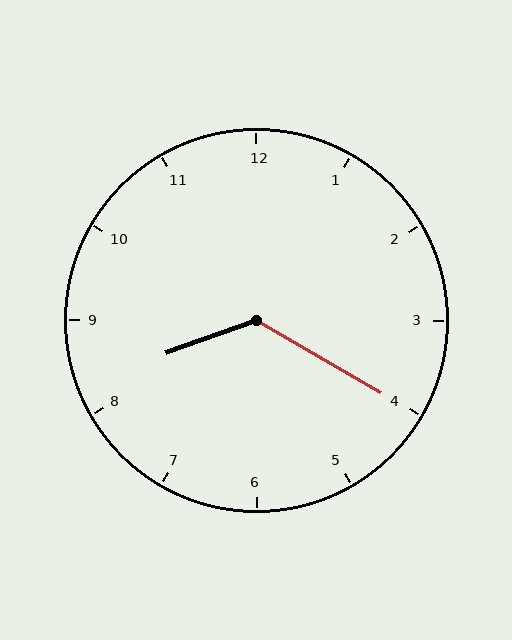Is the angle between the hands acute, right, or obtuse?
It is obtuse.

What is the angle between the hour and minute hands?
Approximately 130 degrees.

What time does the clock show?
8:20.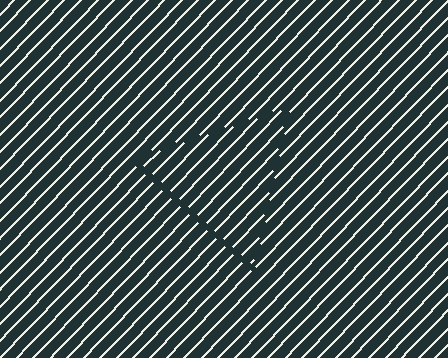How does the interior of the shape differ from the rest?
The interior of the shape contains the same grating, shifted by half a period — the contour is defined by the phase discontinuity where line-ends from the inner and outer gratings abut.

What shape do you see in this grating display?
An illusory triangle. The interior of the shape contains the same grating, shifted by half a period — the contour is defined by the phase discontinuity where line-ends from the inner and outer gratings abut.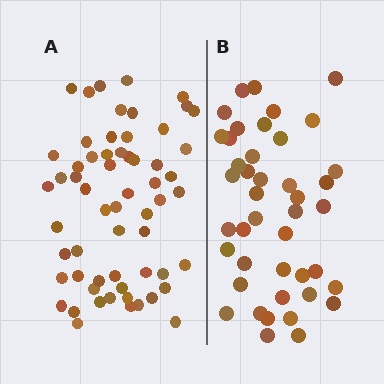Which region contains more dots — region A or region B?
Region A (the left region) has more dots.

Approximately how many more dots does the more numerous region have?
Region A has approximately 15 more dots than region B.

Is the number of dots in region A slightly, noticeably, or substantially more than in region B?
Region A has noticeably more, but not dramatically so. The ratio is roughly 1.4 to 1.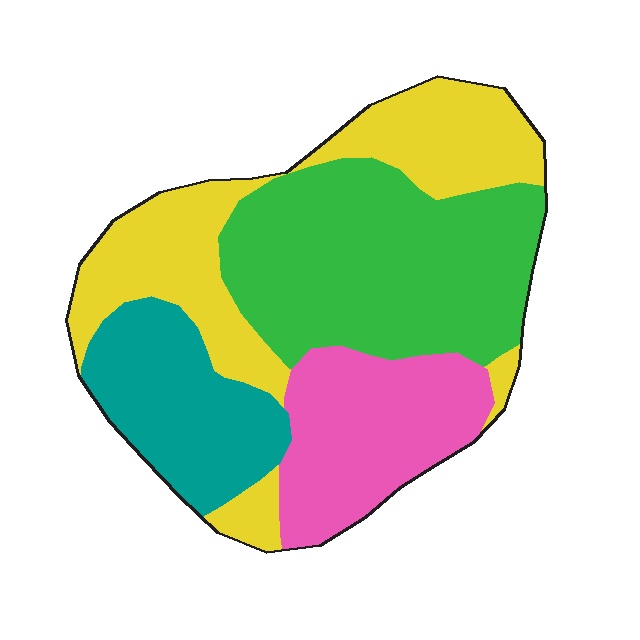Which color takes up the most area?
Green, at roughly 35%.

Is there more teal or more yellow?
Yellow.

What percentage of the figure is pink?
Pink covers around 20% of the figure.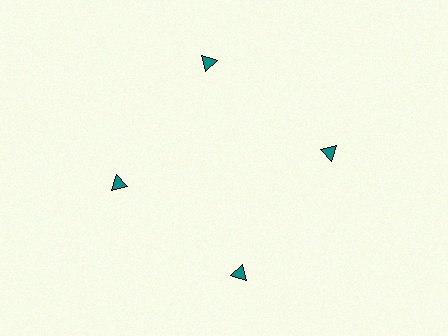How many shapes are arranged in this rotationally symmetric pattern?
There are 4 shapes, arranged in 4 groups of 1.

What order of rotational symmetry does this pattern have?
This pattern has 4-fold rotational symmetry.